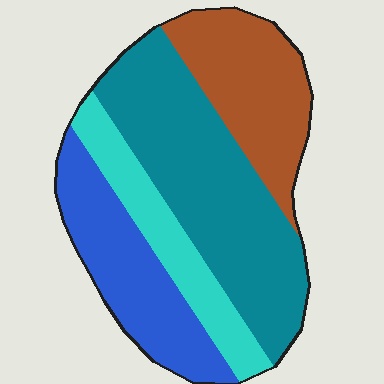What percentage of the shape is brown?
Brown takes up about one fifth (1/5) of the shape.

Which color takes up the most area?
Teal, at roughly 40%.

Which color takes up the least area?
Cyan, at roughly 15%.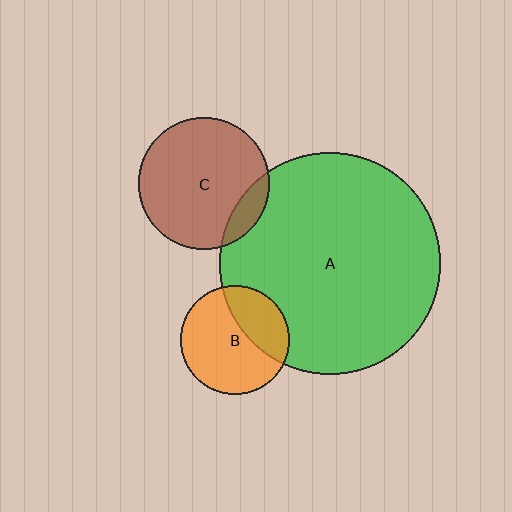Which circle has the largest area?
Circle A (green).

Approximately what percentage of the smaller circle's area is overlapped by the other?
Approximately 30%.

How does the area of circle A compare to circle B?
Approximately 4.1 times.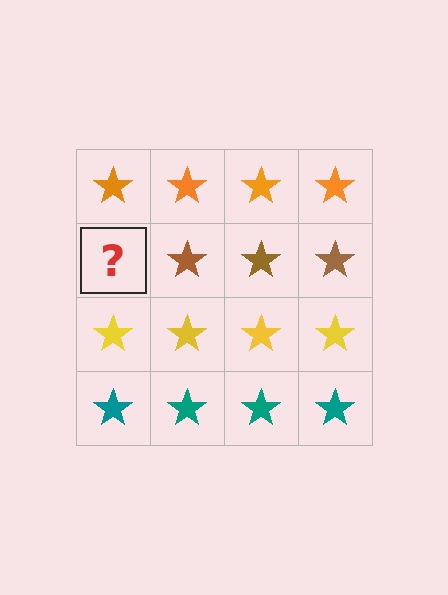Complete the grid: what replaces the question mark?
The question mark should be replaced with a brown star.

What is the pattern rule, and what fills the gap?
The rule is that each row has a consistent color. The gap should be filled with a brown star.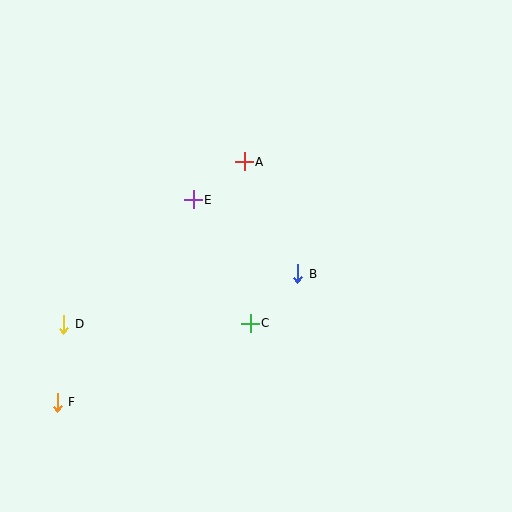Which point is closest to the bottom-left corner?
Point F is closest to the bottom-left corner.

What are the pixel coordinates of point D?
Point D is at (64, 324).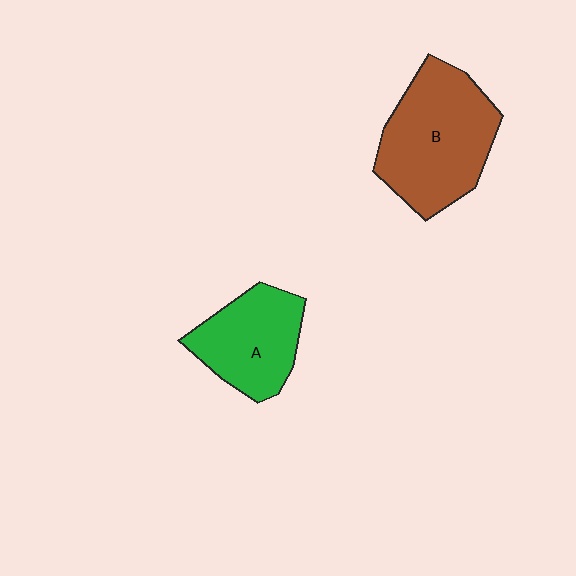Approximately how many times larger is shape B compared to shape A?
Approximately 1.4 times.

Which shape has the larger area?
Shape B (brown).